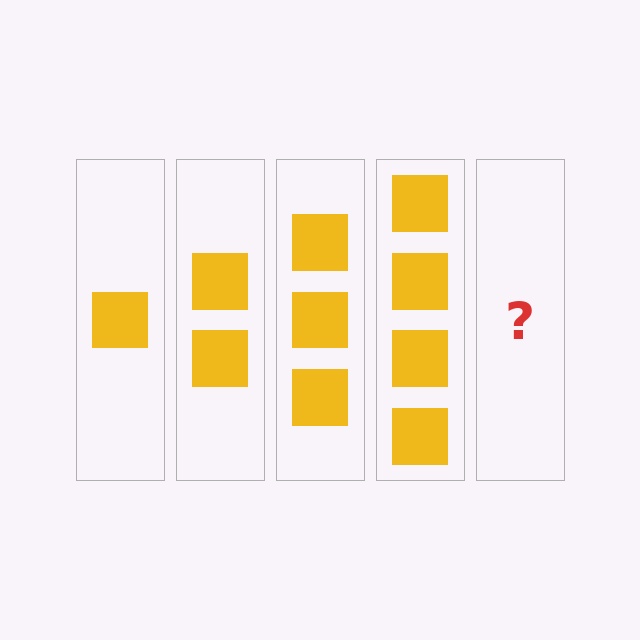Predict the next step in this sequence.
The next step is 5 squares.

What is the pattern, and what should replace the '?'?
The pattern is that each step adds one more square. The '?' should be 5 squares.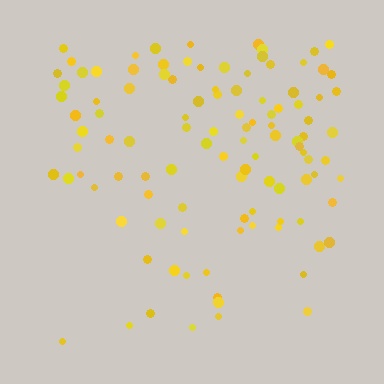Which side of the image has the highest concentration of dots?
The top.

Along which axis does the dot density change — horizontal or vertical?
Vertical.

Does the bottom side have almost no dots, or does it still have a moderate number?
Still a moderate number, just noticeably fewer than the top.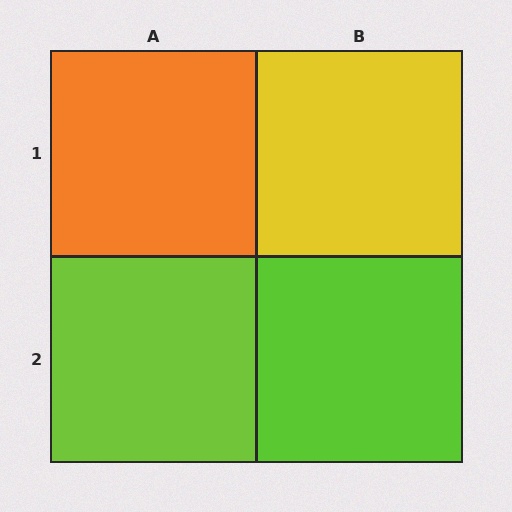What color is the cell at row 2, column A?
Lime.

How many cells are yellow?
1 cell is yellow.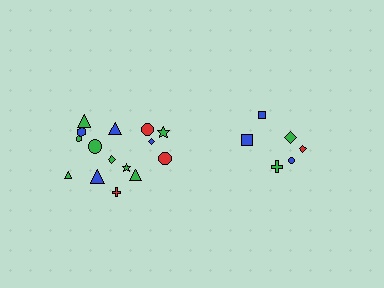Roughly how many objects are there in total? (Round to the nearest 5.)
Roughly 20 objects in total.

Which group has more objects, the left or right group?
The left group.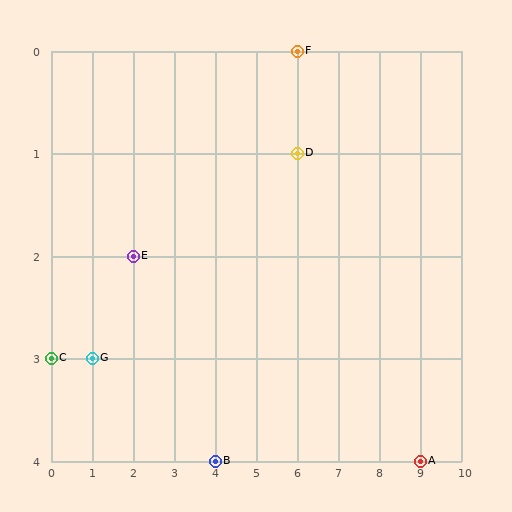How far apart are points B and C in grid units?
Points B and C are 4 columns and 1 row apart (about 4.1 grid units diagonally).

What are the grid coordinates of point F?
Point F is at grid coordinates (6, 0).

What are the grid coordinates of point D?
Point D is at grid coordinates (6, 1).